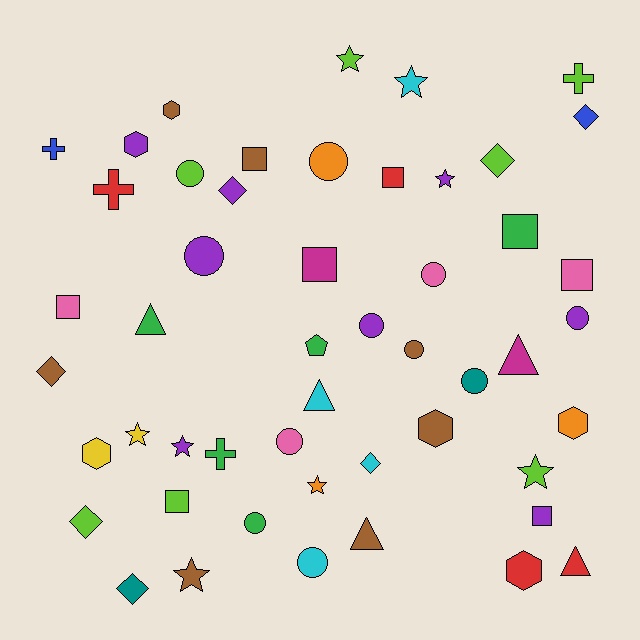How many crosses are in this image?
There are 4 crosses.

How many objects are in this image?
There are 50 objects.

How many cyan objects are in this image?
There are 4 cyan objects.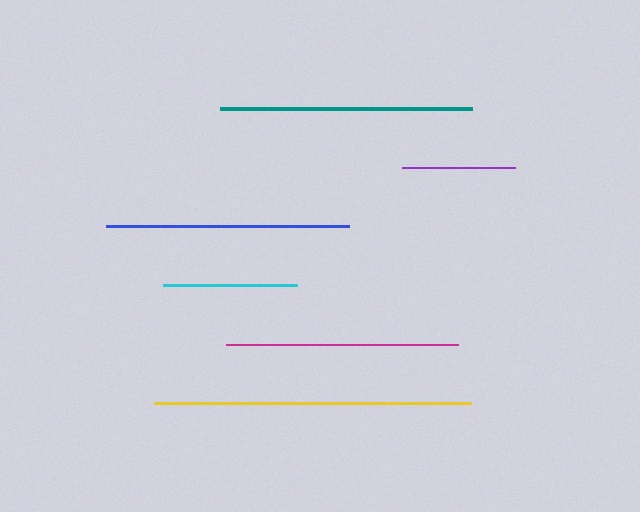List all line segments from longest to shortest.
From longest to shortest: yellow, teal, blue, magenta, cyan, purple.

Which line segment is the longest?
The yellow line is the longest at approximately 316 pixels.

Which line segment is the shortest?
The purple line is the shortest at approximately 112 pixels.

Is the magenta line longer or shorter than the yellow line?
The yellow line is longer than the magenta line.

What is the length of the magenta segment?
The magenta segment is approximately 232 pixels long.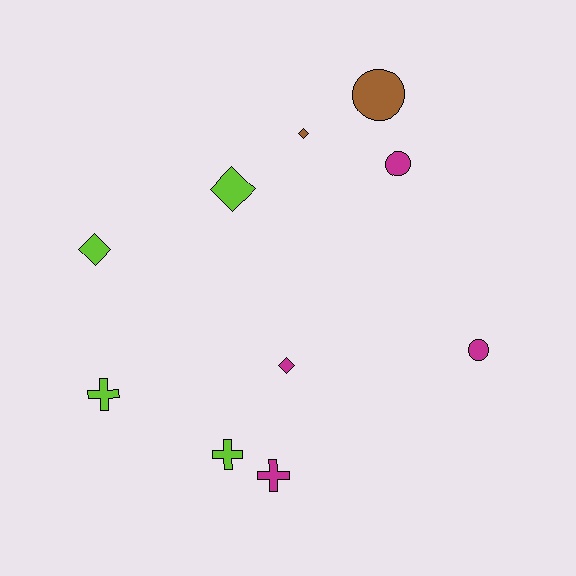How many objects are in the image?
There are 10 objects.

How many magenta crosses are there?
There is 1 magenta cross.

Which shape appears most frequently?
Diamond, with 4 objects.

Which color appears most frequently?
Lime, with 4 objects.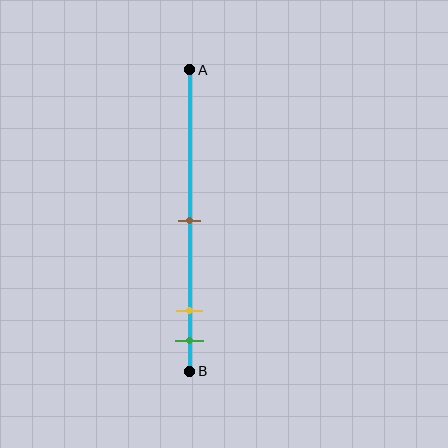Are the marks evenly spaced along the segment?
No, the marks are not evenly spaced.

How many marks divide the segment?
There are 3 marks dividing the segment.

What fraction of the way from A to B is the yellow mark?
The yellow mark is approximately 80% (0.8) of the way from A to B.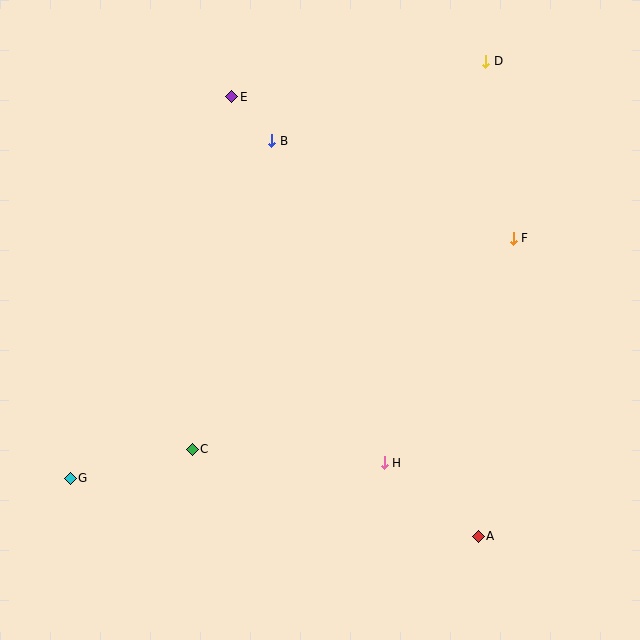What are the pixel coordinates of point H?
Point H is at (384, 463).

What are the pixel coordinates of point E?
Point E is at (232, 97).